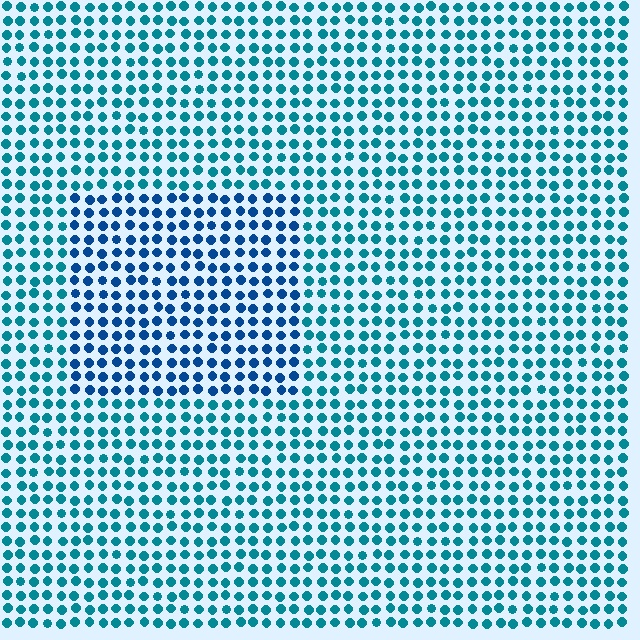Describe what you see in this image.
The image is filled with small teal elements in a uniform arrangement. A rectangle-shaped region is visible where the elements are tinted to a slightly different hue, forming a subtle color boundary.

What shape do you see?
I see a rectangle.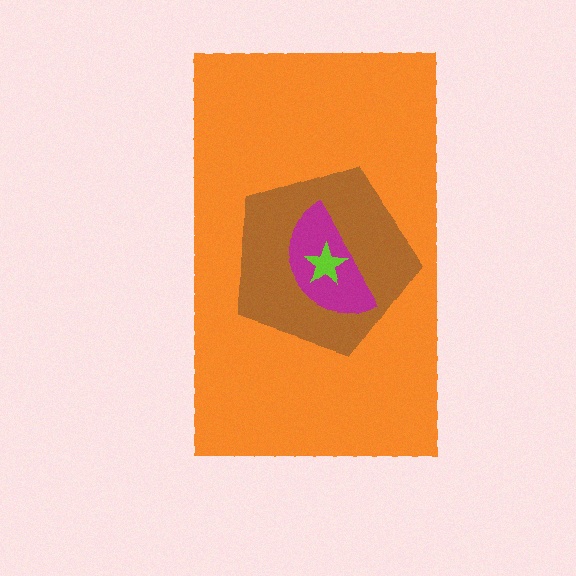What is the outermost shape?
The orange rectangle.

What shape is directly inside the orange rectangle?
The brown pentagon.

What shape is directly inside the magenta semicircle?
The lime star.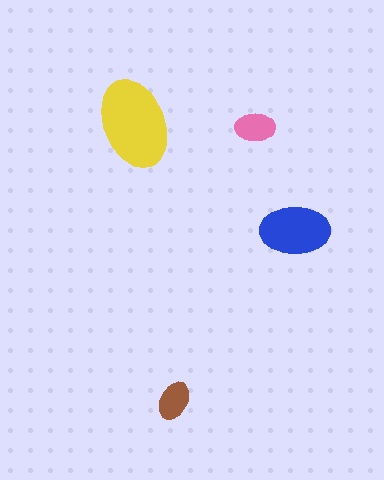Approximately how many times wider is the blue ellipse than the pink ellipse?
About 1.5 times wider.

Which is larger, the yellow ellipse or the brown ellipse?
The yellow one.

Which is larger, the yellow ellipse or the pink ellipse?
The yellow one.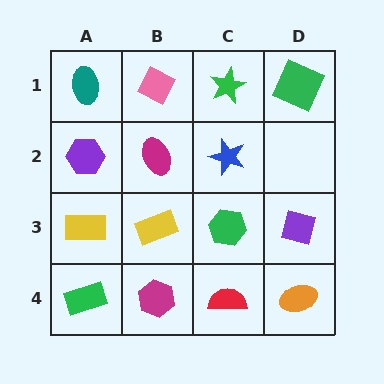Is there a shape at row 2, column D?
No, that cell is empty.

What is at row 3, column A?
A yellow rectangle.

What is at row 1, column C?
A green star.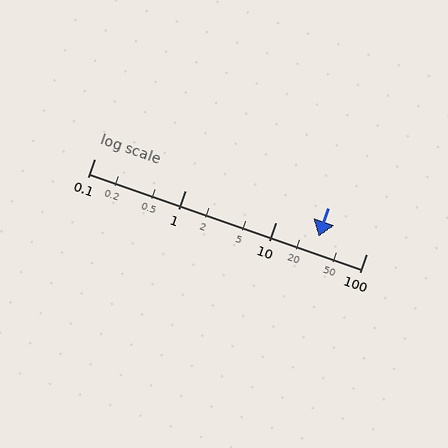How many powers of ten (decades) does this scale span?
The scale spans 3 decades, from 0.1 to 100.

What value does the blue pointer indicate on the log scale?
The pointer indicates approximately 30.